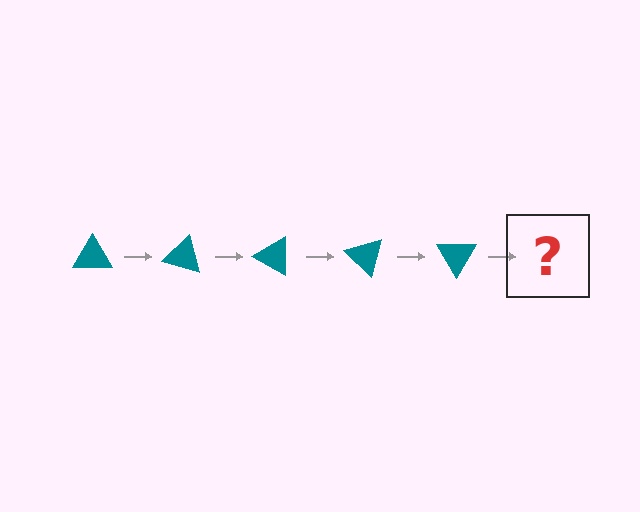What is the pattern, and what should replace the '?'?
The pattern is that the triangle rotates 15 degrees each step. The '?' should be a teal triangle rotated 75 degrees.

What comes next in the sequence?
The next element should be a teal triangle rotated 75 degrees.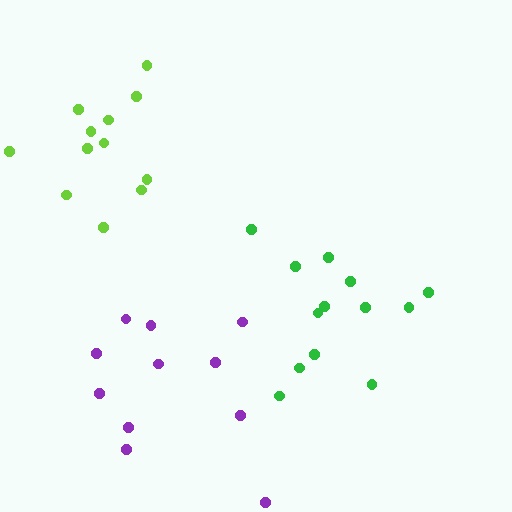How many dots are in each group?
Group 1: 13 dots, Group 2: 12 dots, Group 3: 11 dots (36 total).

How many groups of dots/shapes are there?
There are 3 groups.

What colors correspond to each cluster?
The clusters are colored: green, lime, purple.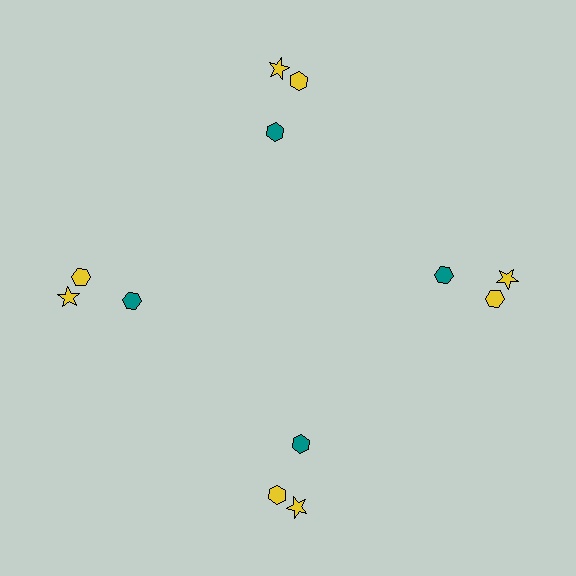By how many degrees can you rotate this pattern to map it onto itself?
The pattern maps onto itself every 90 degrees of rotation.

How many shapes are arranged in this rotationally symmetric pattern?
There are 12 shapes, arranged in 4 groups of 3.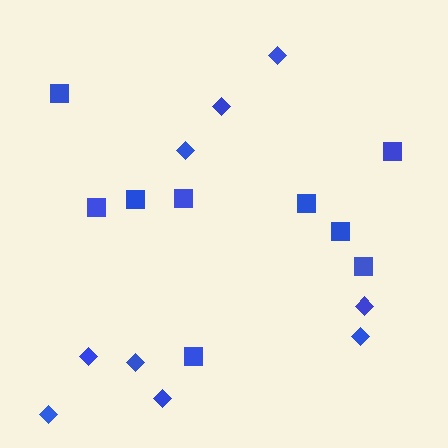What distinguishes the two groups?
There are 2 groups: one group of diamonds (9) and one group of squares (9).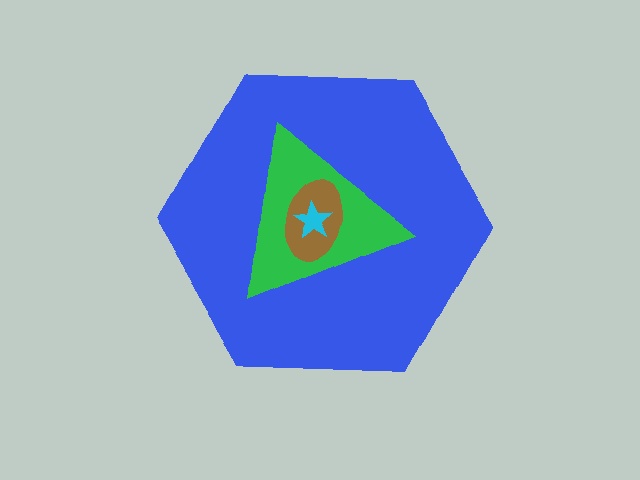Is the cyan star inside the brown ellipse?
Yes.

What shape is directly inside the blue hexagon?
The green triangle.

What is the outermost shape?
The blue hexagon.